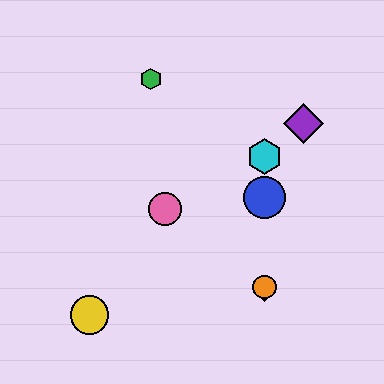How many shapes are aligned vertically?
4 shapes (the red diamond, the blue circle, the orange circle, the cyan hexagon) are aligned vertically.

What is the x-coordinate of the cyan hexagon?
The cyan hexagon is at x≈264.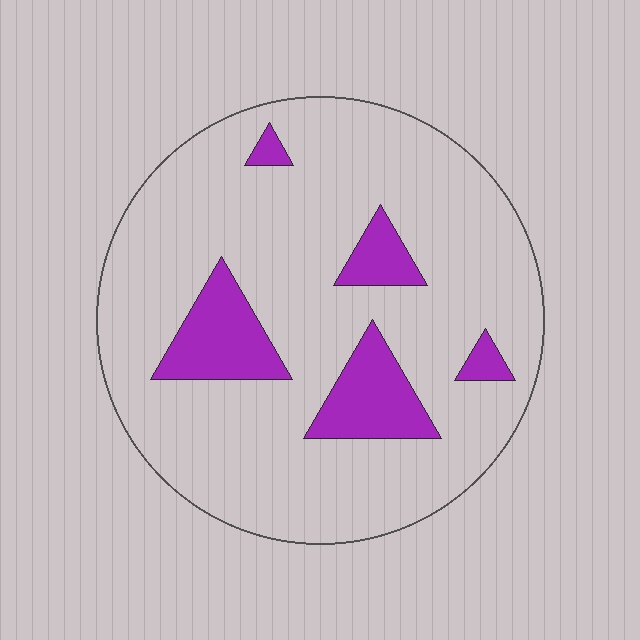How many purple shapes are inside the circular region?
5.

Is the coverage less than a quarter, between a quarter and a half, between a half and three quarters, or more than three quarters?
Less than a quarter.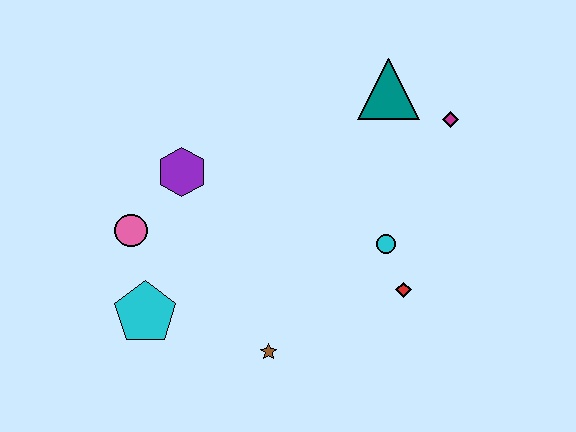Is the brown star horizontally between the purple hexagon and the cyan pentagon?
No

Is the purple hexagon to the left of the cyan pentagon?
No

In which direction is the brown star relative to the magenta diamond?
The brown star is below the magenta diamond.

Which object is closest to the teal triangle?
The magenta diamond is closest to the teal triangle.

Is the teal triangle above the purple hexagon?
Yes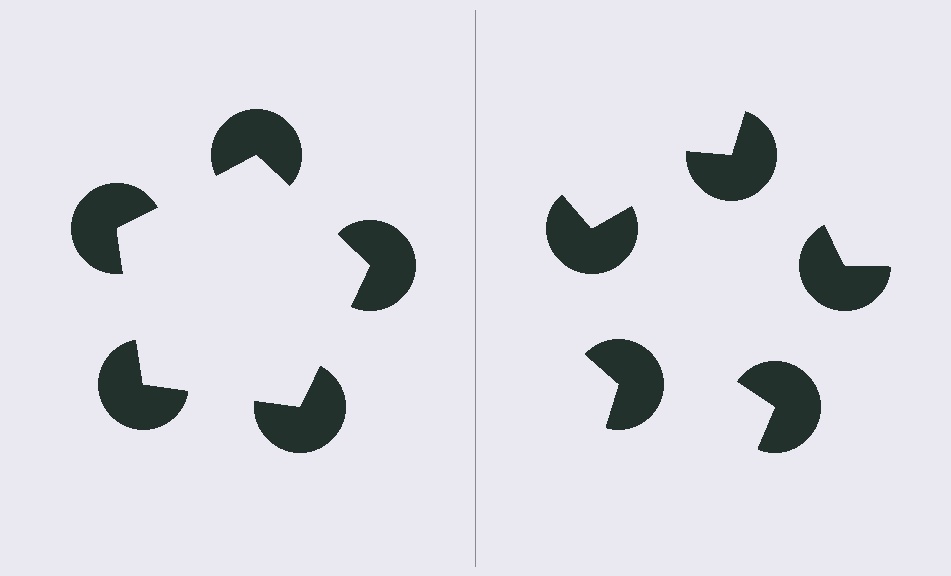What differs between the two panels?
The pac-man discs are positioned identically on both sides; only the wedge orientations differ. On the left they align to a pentagon; on the right they are misaligned.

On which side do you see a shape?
An illusory pentagon appears on the left side. On the right side the wedge cuts are rotated, so no coherent shape forms.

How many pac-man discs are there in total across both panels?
10 — 5 on each side.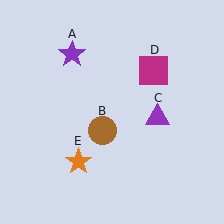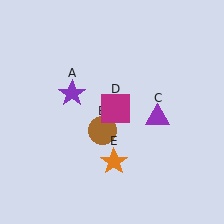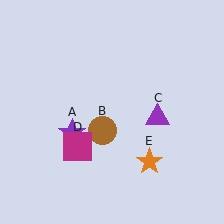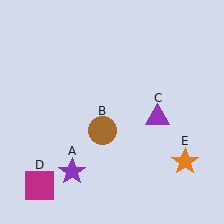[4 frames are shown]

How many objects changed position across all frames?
3 objects changed position: purple star (object A), magenta square (object D), orange star (object E).